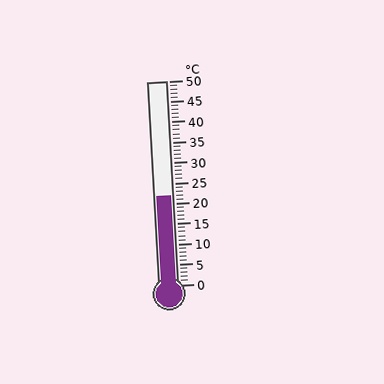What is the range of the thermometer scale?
The thermometer scale ranges from 0°C to 50°C.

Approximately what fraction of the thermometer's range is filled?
The thermometer is filled to approximately 45% of its range.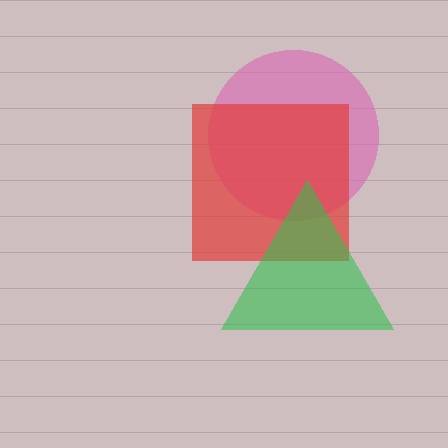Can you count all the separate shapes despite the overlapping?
Yes, there are 3 separate shapes.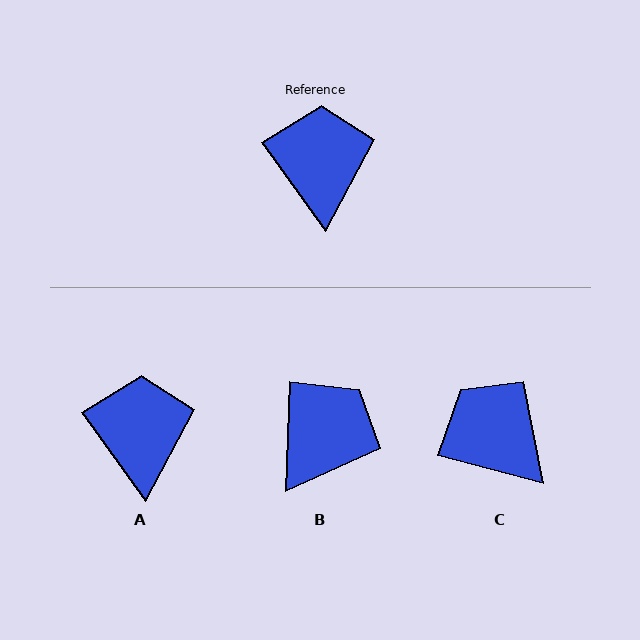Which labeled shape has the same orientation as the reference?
A.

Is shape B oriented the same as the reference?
No, it is off by about 38 degrees.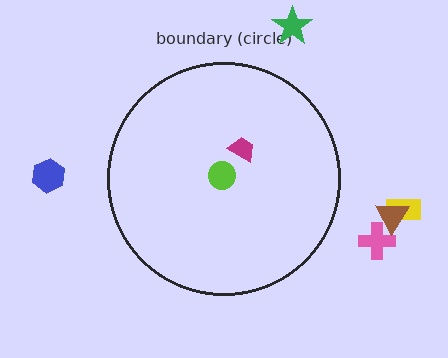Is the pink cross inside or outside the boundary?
Outside.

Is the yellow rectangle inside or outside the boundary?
Outside.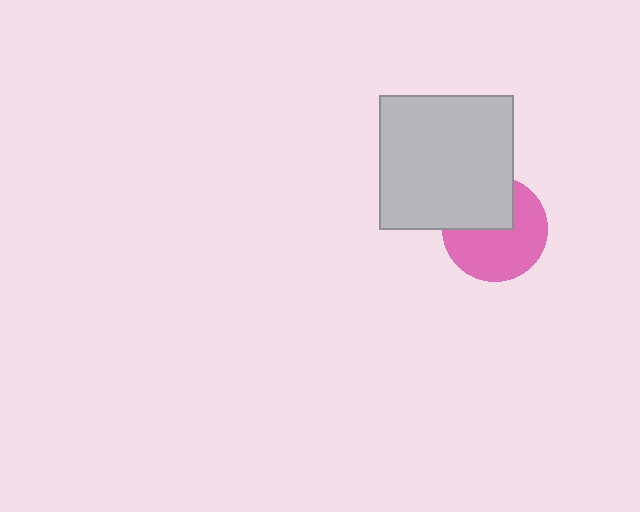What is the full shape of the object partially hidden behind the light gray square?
The partially hidden object is a pink circle.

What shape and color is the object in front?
The object in front is a light gray square.